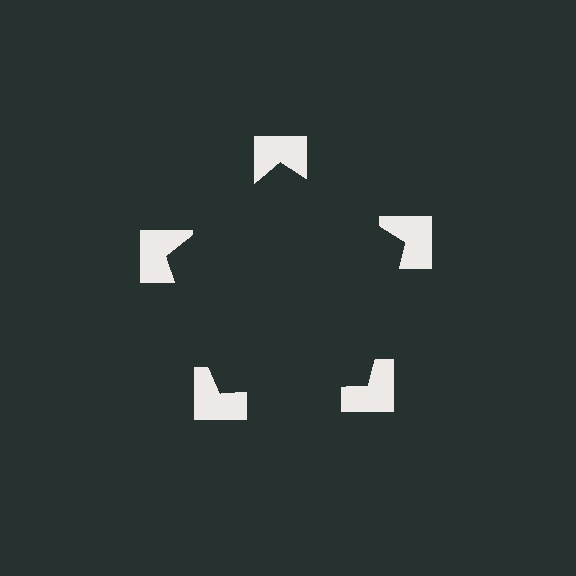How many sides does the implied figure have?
5 sides.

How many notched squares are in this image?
There are 5 — one at each vertex of the illusory pentagon.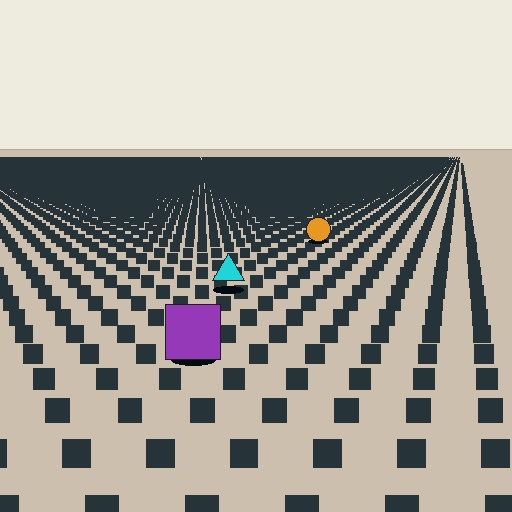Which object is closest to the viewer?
The purple square is closest. The texture marks near it are larger and more spread out.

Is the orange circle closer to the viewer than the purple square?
No. The purple square is closer — you can tell from the texture gradient: the ground texture is coarser near it.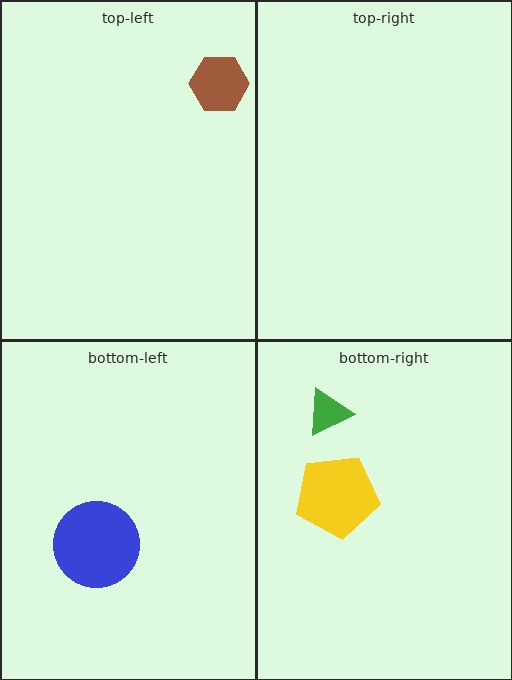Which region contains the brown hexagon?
The top-left region.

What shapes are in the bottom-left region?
The blue circle.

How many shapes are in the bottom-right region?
2.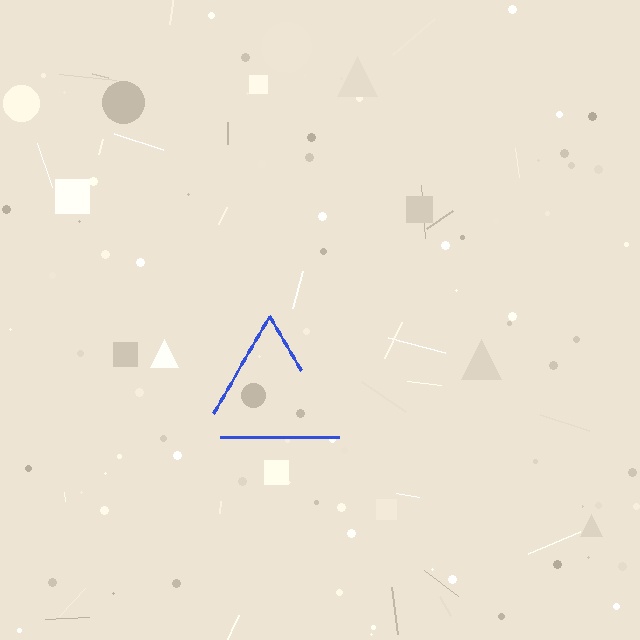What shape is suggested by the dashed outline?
The dashed outline suggests a triangle.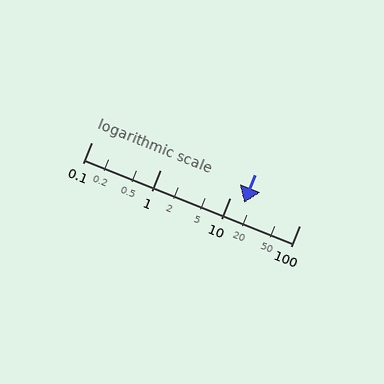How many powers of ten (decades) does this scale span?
The scale spans 3 decades, from 0.1 to 100.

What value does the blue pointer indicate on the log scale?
The pointer indicates approximately 16.